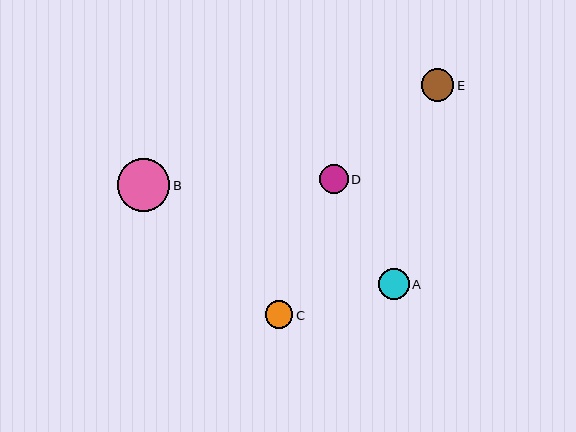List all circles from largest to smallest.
From largest to smallest: B, E, A, D, C.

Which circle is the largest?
Circle B is the largest with a size of approximately 52 pixels.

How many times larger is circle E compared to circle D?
Circle E is approximately 1.1 times the size of circle D.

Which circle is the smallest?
Circle C is the smallest with a size of approximately 27 pixels.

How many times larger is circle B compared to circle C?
Circle B is approximately 1.9 times the size of circle C.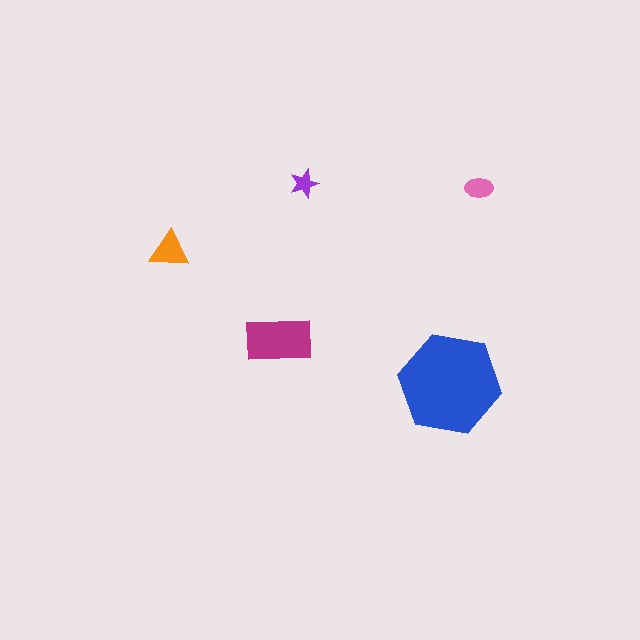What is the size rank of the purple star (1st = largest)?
5th.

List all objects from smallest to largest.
The purple star, the pink ellipse, the orange triangle, the magenta rectangle, the blue hexagon.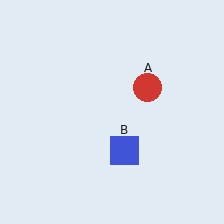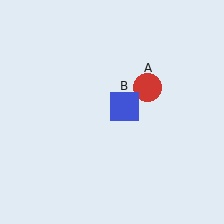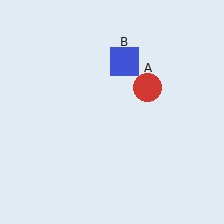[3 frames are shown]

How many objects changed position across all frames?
1 object changed position: blue square (object B).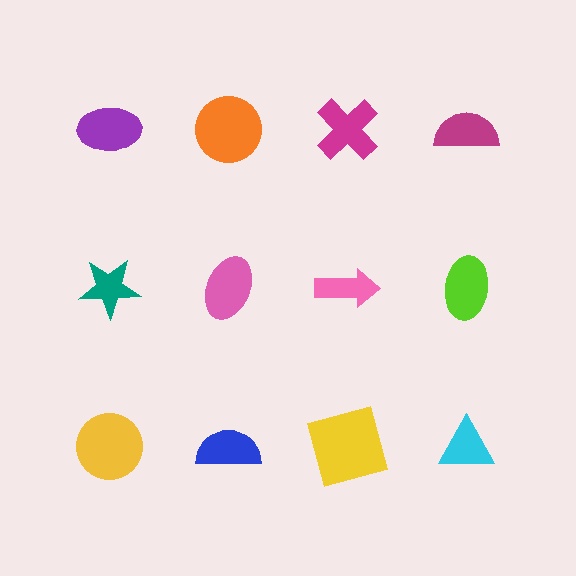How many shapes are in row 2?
4 shapes.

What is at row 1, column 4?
A magenta semicircle.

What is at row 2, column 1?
A teal star.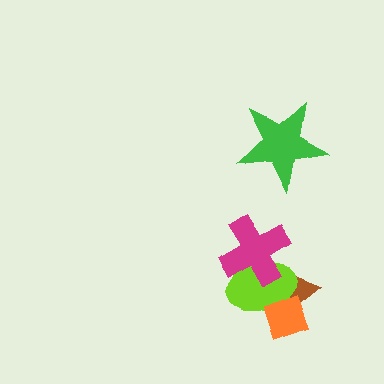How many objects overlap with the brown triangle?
3 objects overlap with the brown triangle.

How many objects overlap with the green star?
0 objects overlap with the green star.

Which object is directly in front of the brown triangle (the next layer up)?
The lime ellipse is directly in front of the brown triangle.